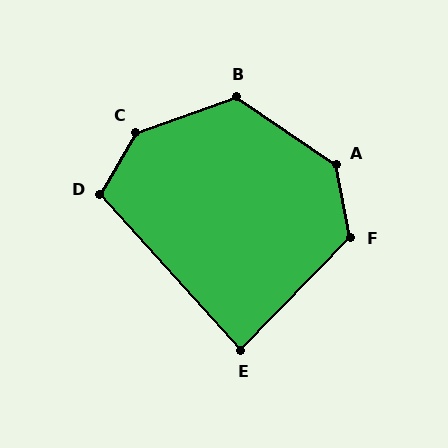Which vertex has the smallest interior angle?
E, at approximately 86 degrees.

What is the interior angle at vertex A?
Approximately 135 degrees (obtuse).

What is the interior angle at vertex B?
Approximately 127 degrees (obtuse).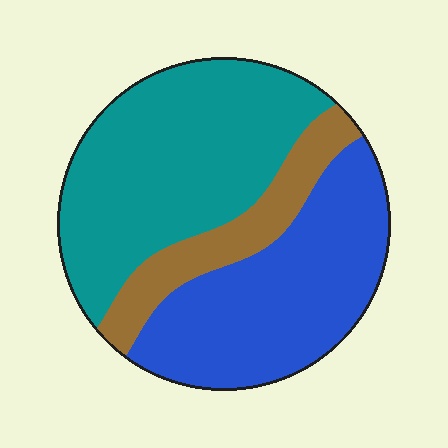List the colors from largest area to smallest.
From largest to smallest: teal, blue, brown.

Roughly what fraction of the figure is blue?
Blue covers roughly 40% of the figure.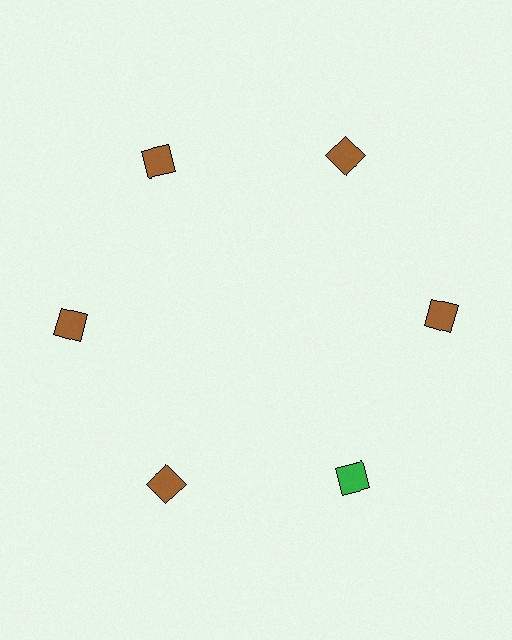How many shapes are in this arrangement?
There are 6 shapes arranged in a ring pattern.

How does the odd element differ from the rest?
It has a different color: green instead of brown.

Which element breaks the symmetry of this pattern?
The green diamond at roughly the 5 o'clock position breaks the symmetry. All other shapes are brown diamonds.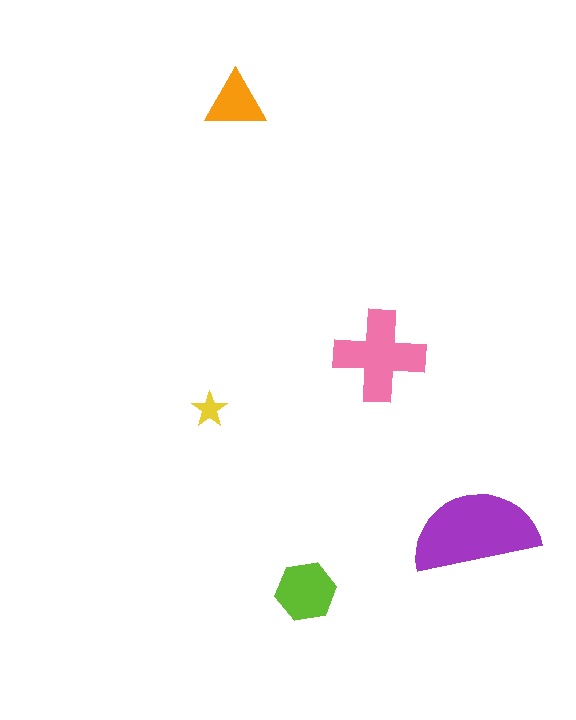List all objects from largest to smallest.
The purple semicircle, the pink cross, the lime hexagon, the orange triangle, the yellow star.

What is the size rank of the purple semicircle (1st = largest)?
1st.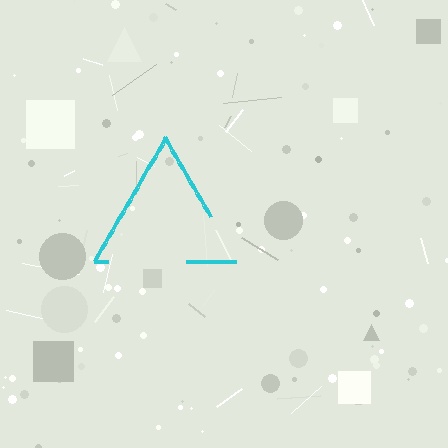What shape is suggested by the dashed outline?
The dashed outline suggests a triangle.